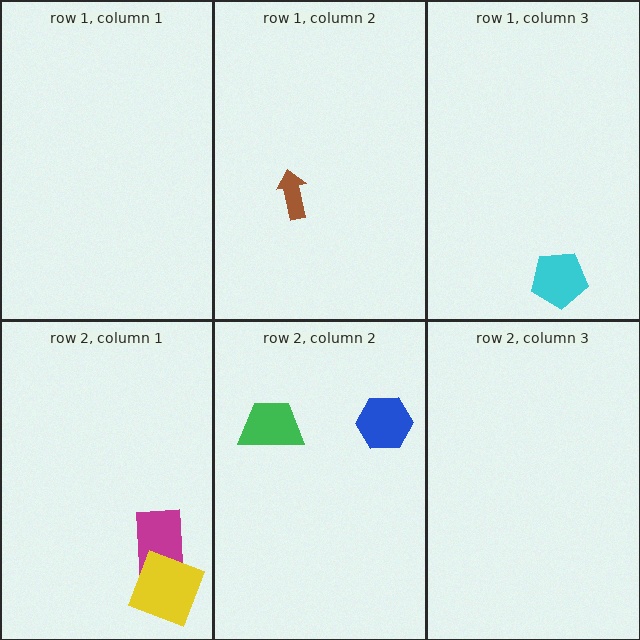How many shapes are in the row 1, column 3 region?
1.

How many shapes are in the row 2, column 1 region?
2.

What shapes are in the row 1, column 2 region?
The brown arrow.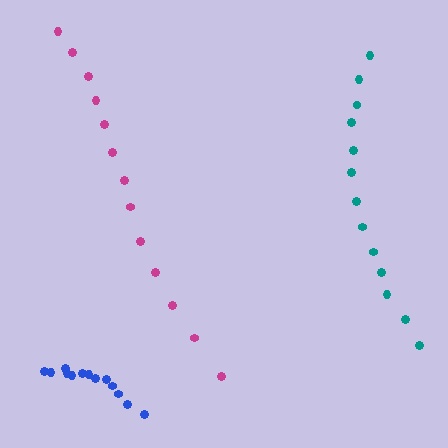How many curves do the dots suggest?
There are 3 distinct paths.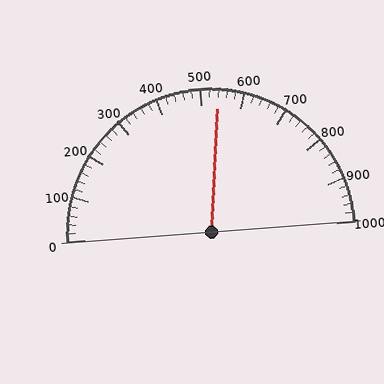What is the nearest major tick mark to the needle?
The nearest major tick mark is 500.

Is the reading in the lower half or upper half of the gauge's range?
The reading is in the upper half of the range (0 to 1000).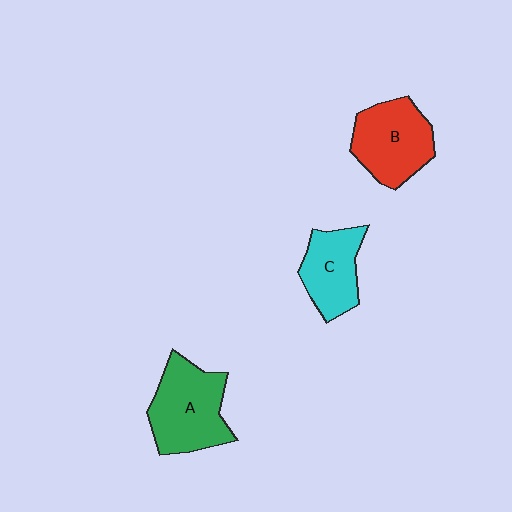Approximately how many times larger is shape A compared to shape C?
Approximately 1.4 times.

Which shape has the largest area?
Shape A (green).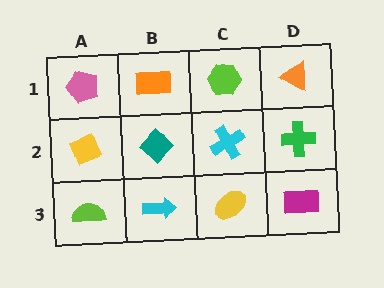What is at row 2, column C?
A cyan cross.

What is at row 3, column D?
A magenta rectangle.